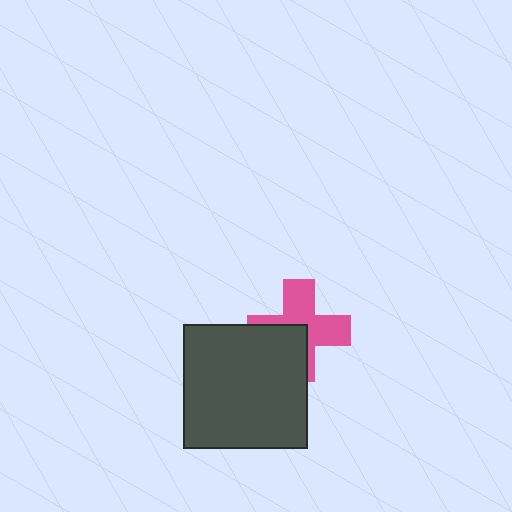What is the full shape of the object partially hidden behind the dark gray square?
The partially hidden object is a pink cross.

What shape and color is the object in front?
The object in front is a dark gray square.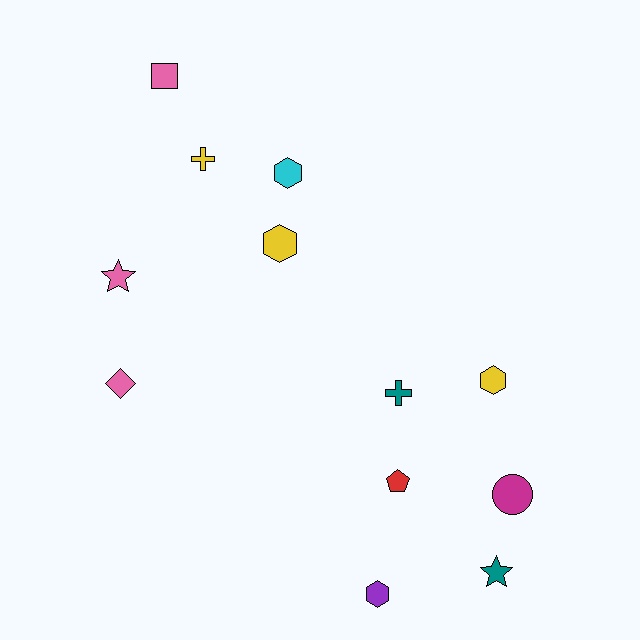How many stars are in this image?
There are 2 stars.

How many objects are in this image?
There are 12 objects.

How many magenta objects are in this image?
There is 1 magenta object.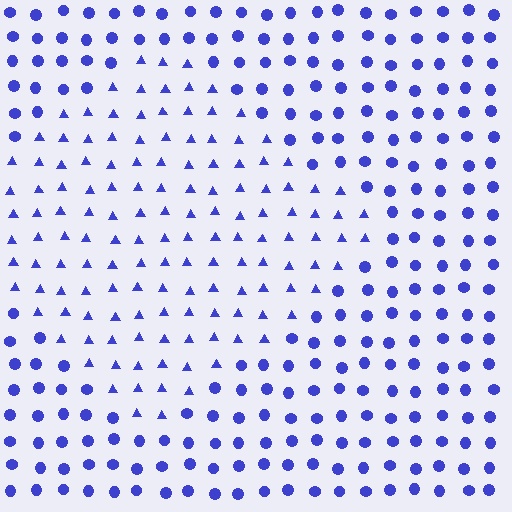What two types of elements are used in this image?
The image uses triangles inside the diamond region and circles outside it.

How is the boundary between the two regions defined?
The boundary is defined by a change in element shape: triangles inside vs. circles outside. All elements share the same color and spacing.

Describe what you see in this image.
The image is filled with small blue elements arranged in a uniform grid. A diamond-shaped region contains triangles, while the surrounding area contains circles. The boundary is defined purely by the change in element shape.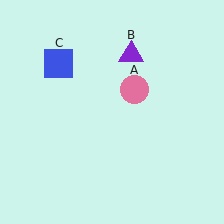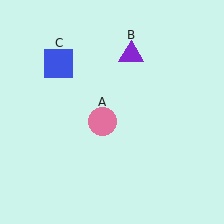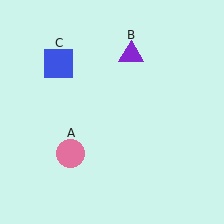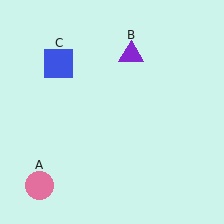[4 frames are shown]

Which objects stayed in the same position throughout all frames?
Purple triangle (object B) and blue square (object C) remained stationary.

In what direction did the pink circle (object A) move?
The pink circle (object A) moved down and to the left.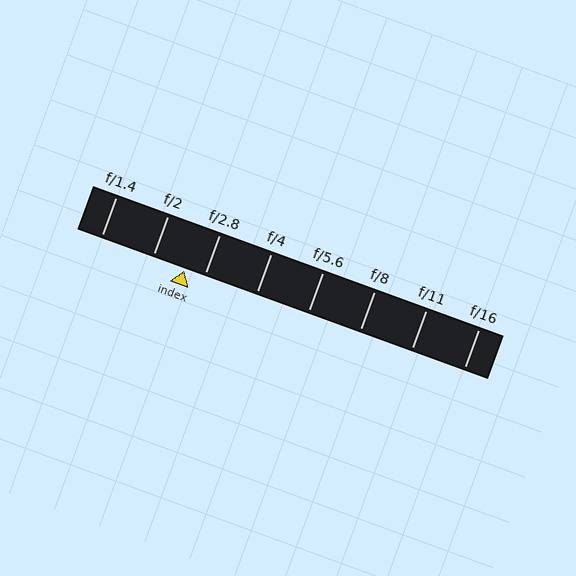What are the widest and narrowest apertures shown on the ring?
The widest aperture shown is f/1.4 and the narrowest is f/16.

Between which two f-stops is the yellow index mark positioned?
The index mark is between f/2 and f/2.8.